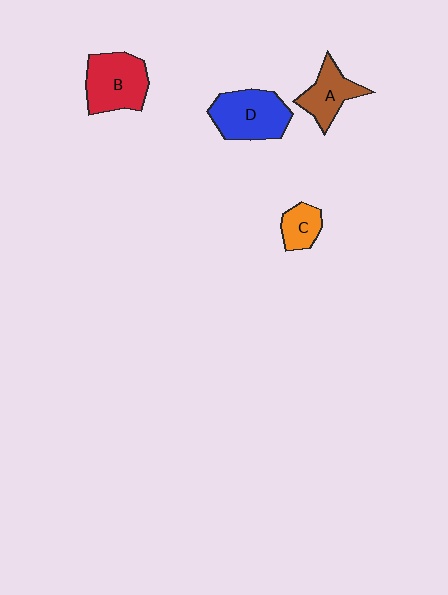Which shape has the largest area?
Shape D (blue).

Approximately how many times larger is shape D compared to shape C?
Approximately 2.2 times.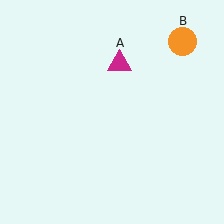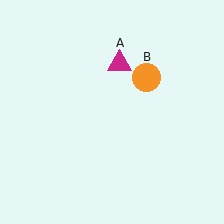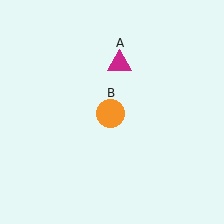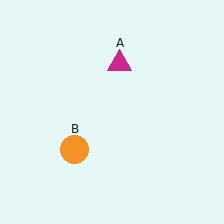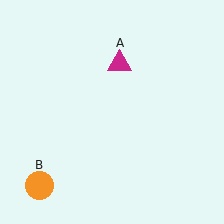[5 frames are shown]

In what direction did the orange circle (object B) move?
The orange circle (object B) moved down and to the left.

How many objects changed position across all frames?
1 object changed position: orange circle (object B).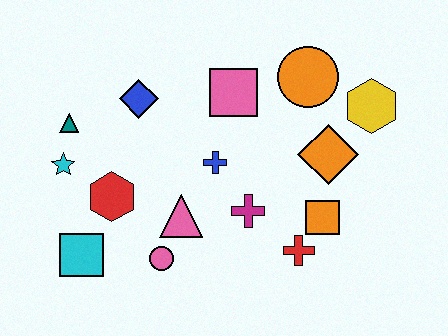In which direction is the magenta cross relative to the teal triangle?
The magenta cross is to the right of the teal triangle.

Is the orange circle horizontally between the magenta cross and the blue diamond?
No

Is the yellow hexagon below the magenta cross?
No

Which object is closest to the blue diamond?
The teal triangle is closest to the blue diamond.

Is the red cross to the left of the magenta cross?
No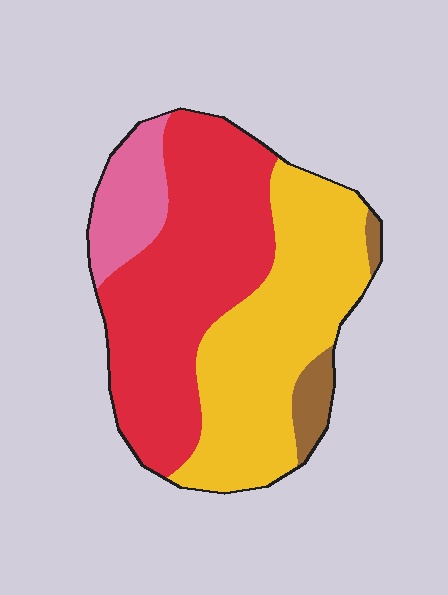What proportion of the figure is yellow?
Yellow covers about 40% of the figure.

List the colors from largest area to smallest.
From largest to smallest: red, yellow, pink, brown.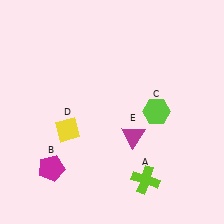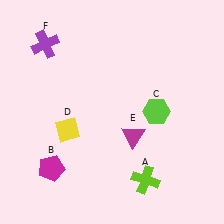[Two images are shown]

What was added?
A purple cross (F) was added in Image 2.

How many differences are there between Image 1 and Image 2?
There is 1 difference between the two images.